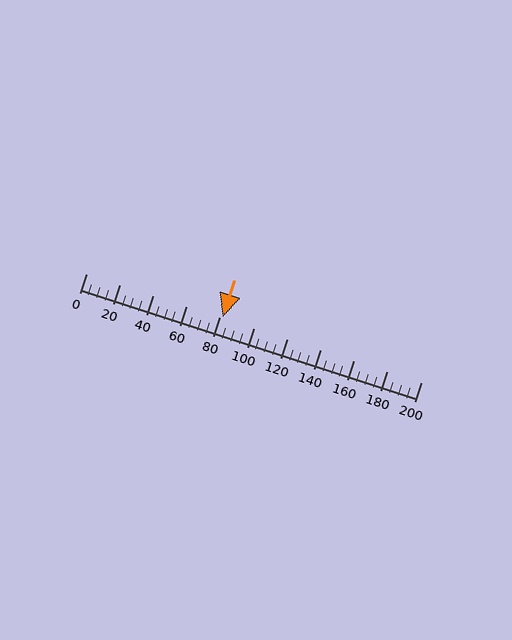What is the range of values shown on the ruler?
The ruler shows values from 0 to 200.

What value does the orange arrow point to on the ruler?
The orange arrow points to approximately 82.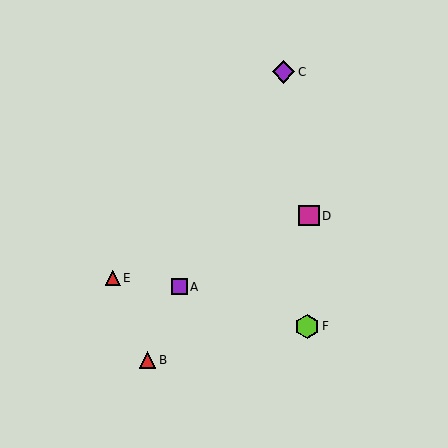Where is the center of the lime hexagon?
The center of the lime hexagon is at (307, 326).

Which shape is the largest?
The lime hexagon (labeled F) is the largest.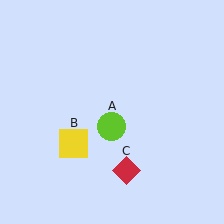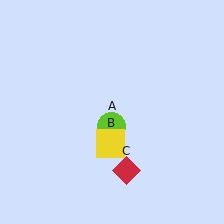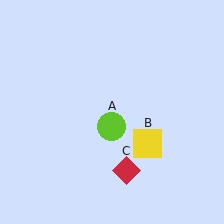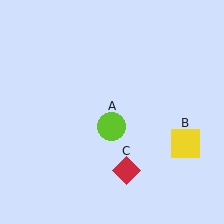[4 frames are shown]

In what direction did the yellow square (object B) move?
The yellow square (object B) moved right.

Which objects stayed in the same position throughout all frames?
Lime circle (object A) and red diamond (object C) remained stationary.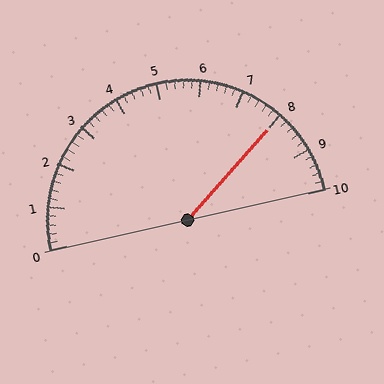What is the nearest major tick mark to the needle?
The nearest major tick mark is 8.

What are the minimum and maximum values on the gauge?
The gauge ranges from 0 to 10.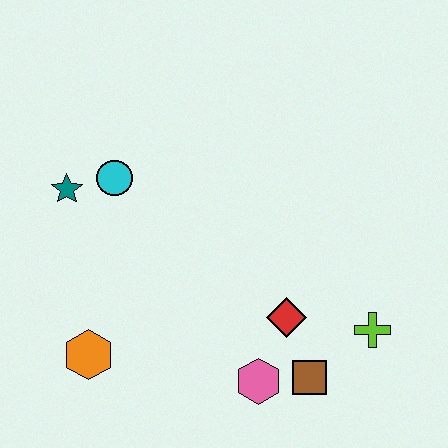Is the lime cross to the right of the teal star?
Yes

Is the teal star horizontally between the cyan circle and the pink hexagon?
No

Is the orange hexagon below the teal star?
Yes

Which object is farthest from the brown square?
The teal star is farthest from the brown square.